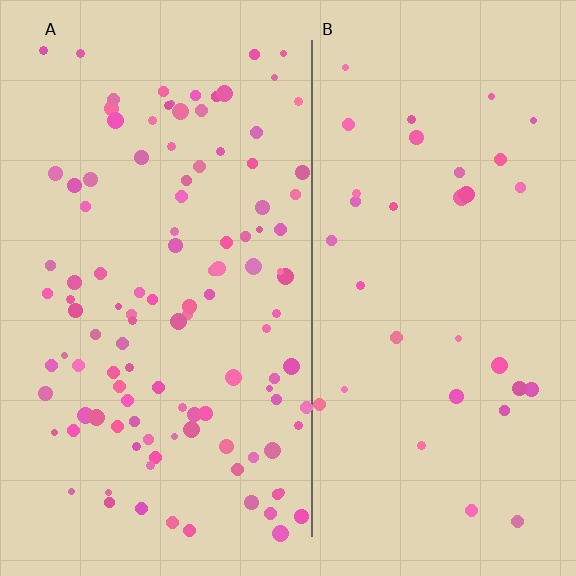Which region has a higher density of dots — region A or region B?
A (the left).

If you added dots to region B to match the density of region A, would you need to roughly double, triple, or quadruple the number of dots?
Approximately triple.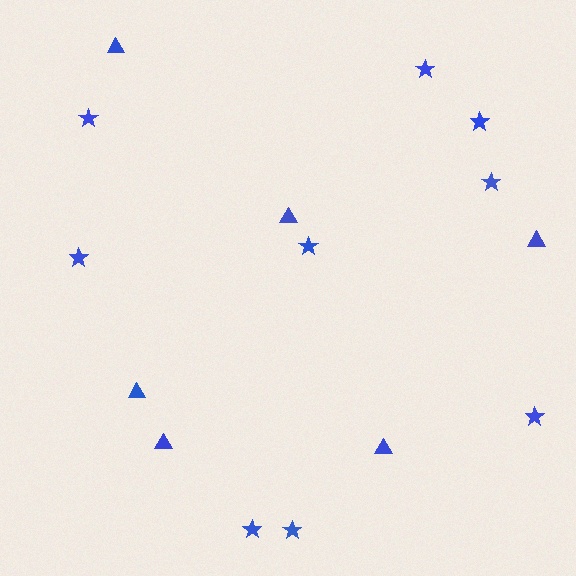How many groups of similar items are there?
There are 2 groups: one group of stars (9) and one group of triangles (6).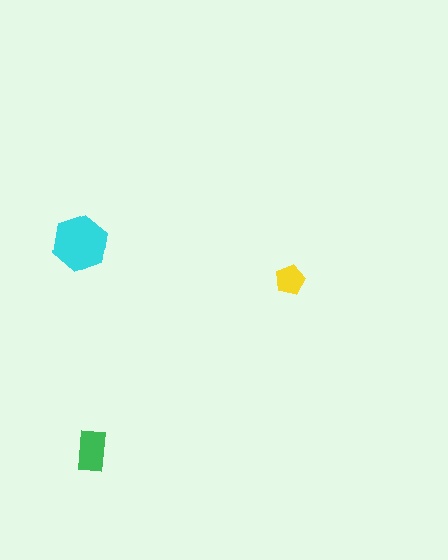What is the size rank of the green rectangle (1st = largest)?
2nd.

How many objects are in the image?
There are 3 objects in the image.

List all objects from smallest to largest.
The yellow pentagon, the green rectangle, the cyan hexagon.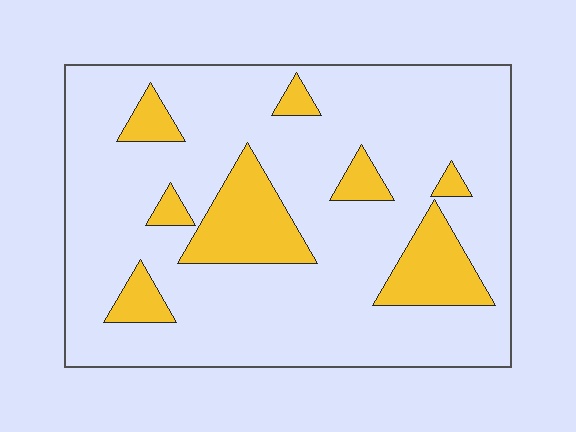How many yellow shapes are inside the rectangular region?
8.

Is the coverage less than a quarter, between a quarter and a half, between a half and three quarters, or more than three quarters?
Less than a quarter.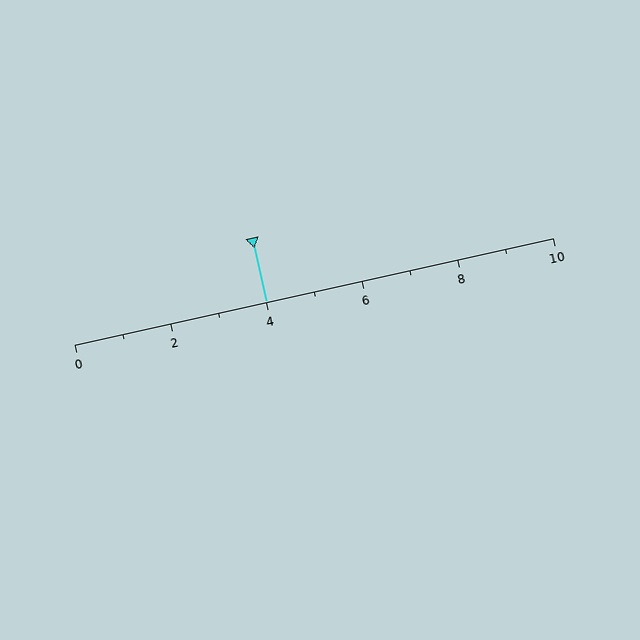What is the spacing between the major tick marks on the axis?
The major ticks are spaced 2 apart.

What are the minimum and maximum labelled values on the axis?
The axis runs from 0 to 10.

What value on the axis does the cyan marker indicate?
The marker indicates approximately 4.